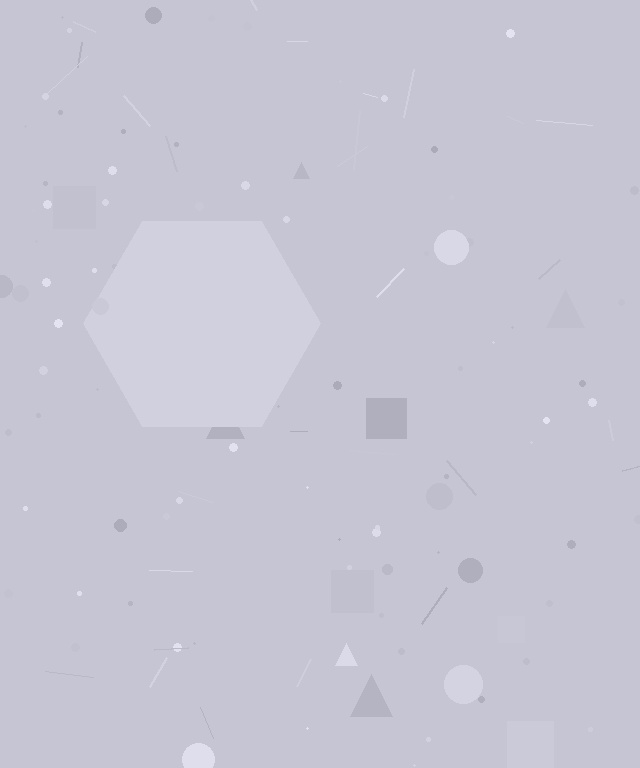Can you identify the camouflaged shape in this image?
The camouflaged shape is a hexagon.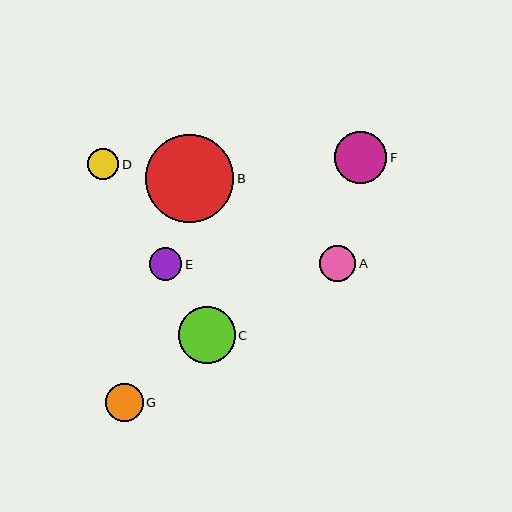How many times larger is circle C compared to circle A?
Circle C is approximately 1.6 times the size of circle A.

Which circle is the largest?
Circle B is the largest with a size of approximately 88 pixels.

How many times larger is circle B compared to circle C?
Circle B is approximately 1.5 times the size of circle C.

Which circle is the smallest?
Circle D is the smallest with a size of approximately 31 pixels.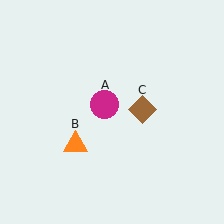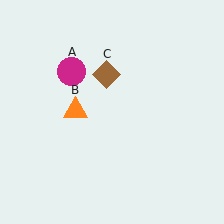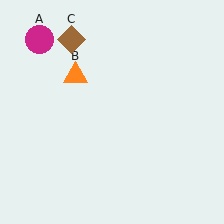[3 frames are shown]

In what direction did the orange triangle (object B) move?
The orange triangle (object B) moved up.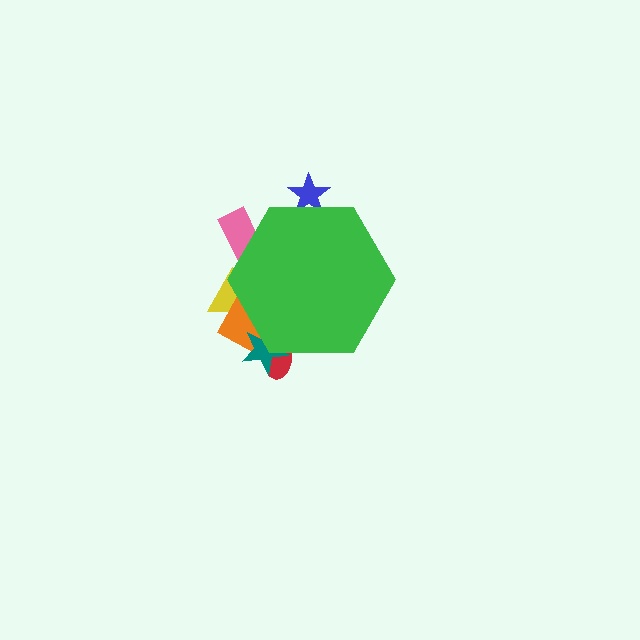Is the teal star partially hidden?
Yes, the teal star is partially hidden behind the green hexagon.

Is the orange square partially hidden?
Yes, the orange square is partially hidden behind the green hexagon.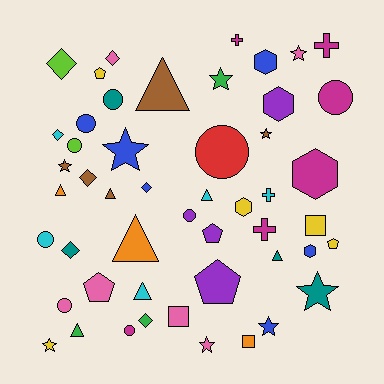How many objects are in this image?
There are 50 objects.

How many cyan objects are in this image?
There are 5 cyan objects.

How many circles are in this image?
There are 9 circles.